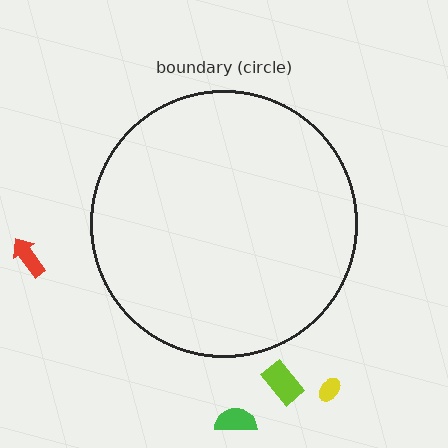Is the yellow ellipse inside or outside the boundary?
Outside.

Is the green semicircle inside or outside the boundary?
Outside.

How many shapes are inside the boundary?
0 inside, 4 outside.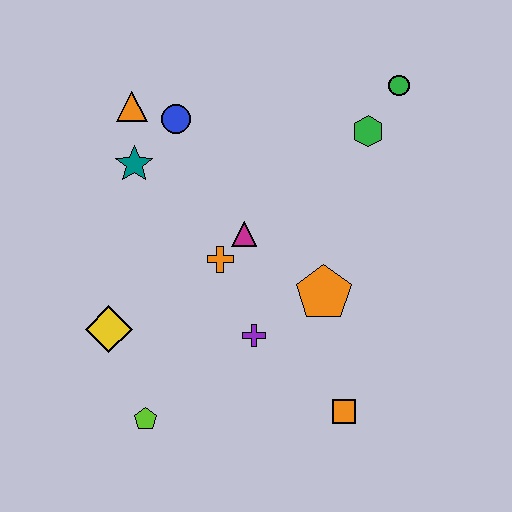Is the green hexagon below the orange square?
No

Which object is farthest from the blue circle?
The orange square is farthest from the blue circle.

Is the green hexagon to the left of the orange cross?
No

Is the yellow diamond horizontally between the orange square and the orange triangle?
No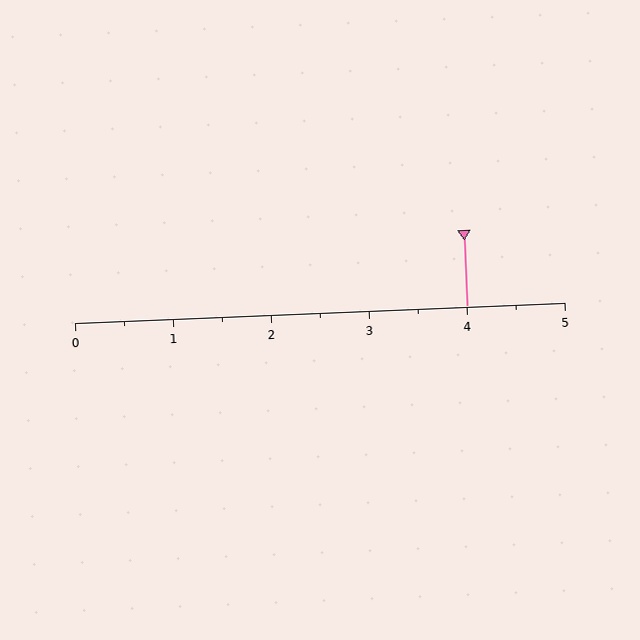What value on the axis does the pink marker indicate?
The marker indicates approximately 4.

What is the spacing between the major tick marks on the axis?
The major ticks are spaced 1 apart.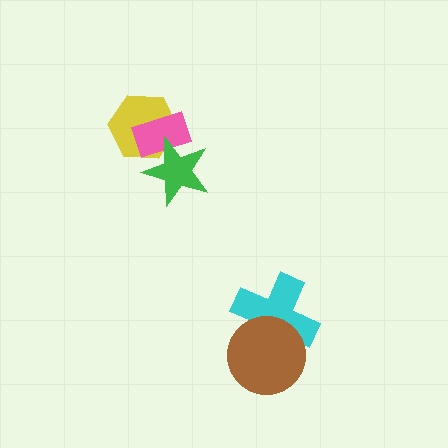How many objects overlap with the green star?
2 objects overlap with the green star.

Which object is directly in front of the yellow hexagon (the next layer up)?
The pink rectangle is directly in front of the yellow hexagon.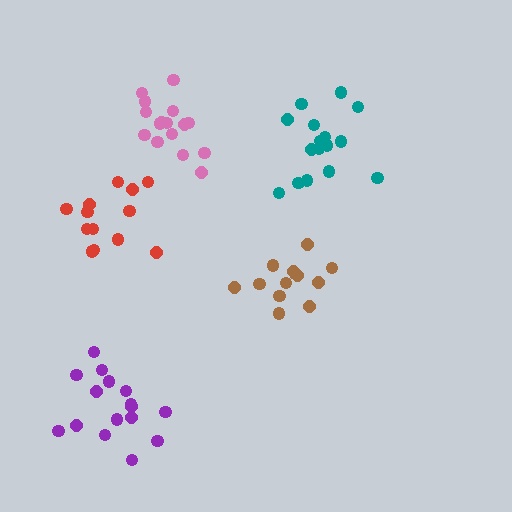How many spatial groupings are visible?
There are 5 spatial groupings.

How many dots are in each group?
Group 1: 16 dots, Group 2: 16 dots, Group 3: 16 dots, Group 4: 13 dots, Group 5: 13 dots (74 total).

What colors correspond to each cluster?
The clusters are colored: teal, pink, purple, red, brown.